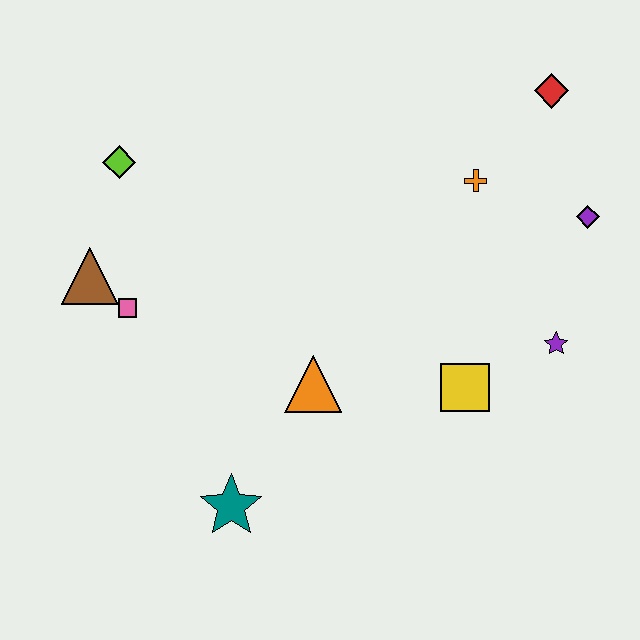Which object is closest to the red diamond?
The orange cross is closest to the red diamond.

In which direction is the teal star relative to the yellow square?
The teal star is to the left of the yellow square.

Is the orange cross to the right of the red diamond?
No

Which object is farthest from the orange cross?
The teal star is farthest from the orange cross.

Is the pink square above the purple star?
Yes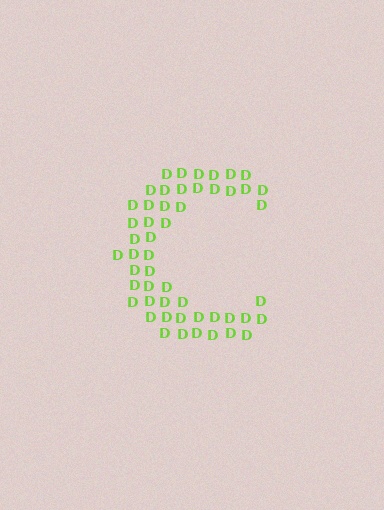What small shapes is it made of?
It is made of small letter D's.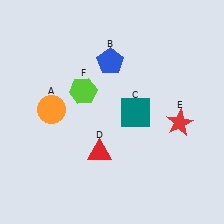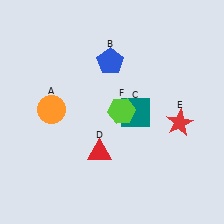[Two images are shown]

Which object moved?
The lime hexagon (F) moved right.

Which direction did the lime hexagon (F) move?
The lime hexagon (F) moved right.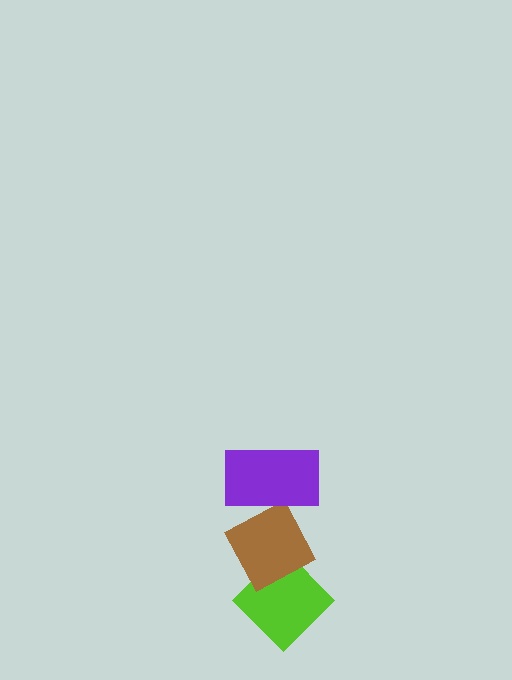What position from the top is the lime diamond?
The lime diamond is 3rd from the top.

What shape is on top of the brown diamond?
The purple rectangle is on top of the brown diamond.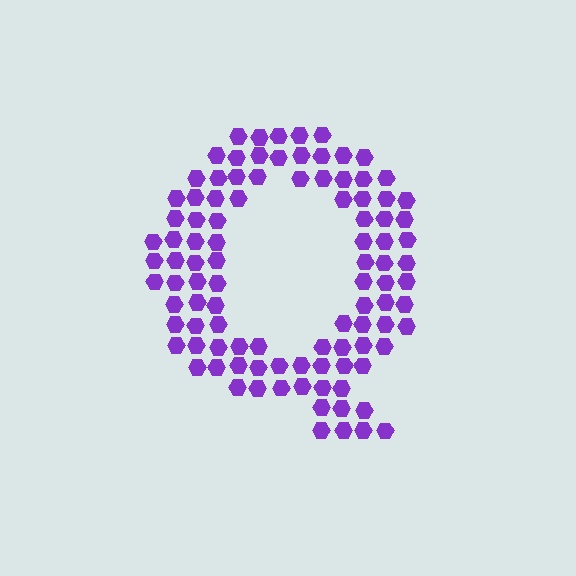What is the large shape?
The large shape is the letter Q.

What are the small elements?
The small elements are hexagons.